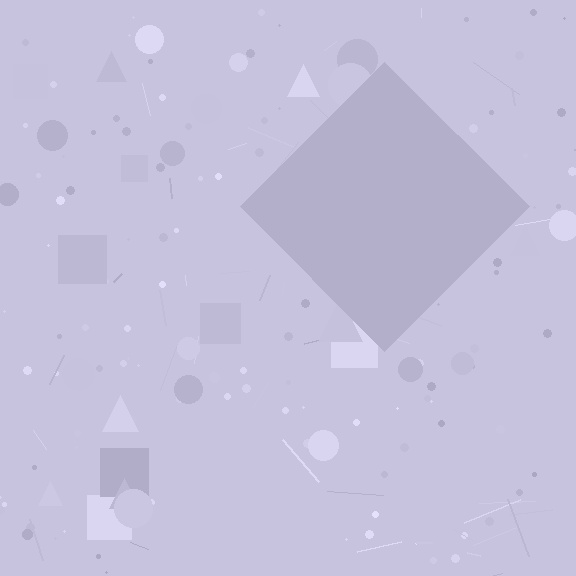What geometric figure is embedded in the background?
A diamond is embedded in the background.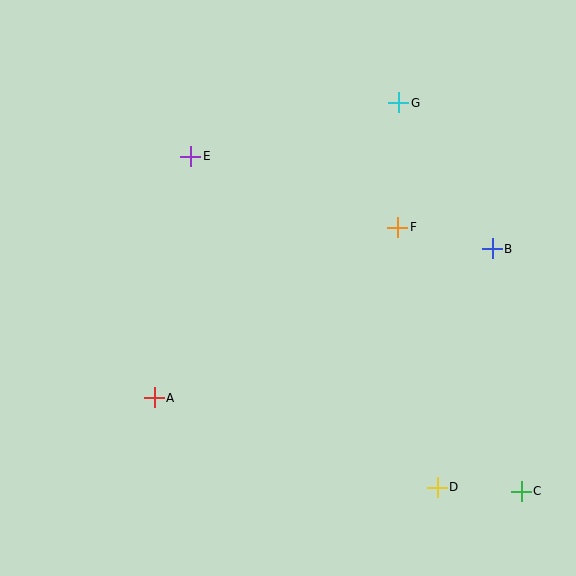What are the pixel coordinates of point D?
Point D is at (437, 487).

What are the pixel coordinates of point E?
Point E is at (191, 156).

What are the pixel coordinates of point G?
Point G is at (399, 103).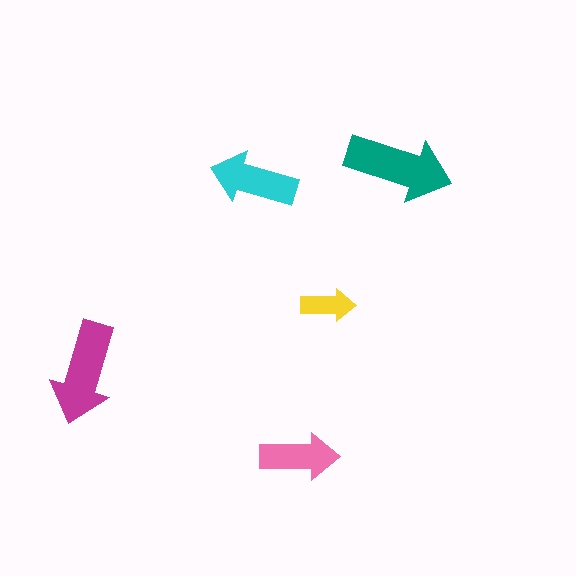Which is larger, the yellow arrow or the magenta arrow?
The magenta one.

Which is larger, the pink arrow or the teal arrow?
The teal one.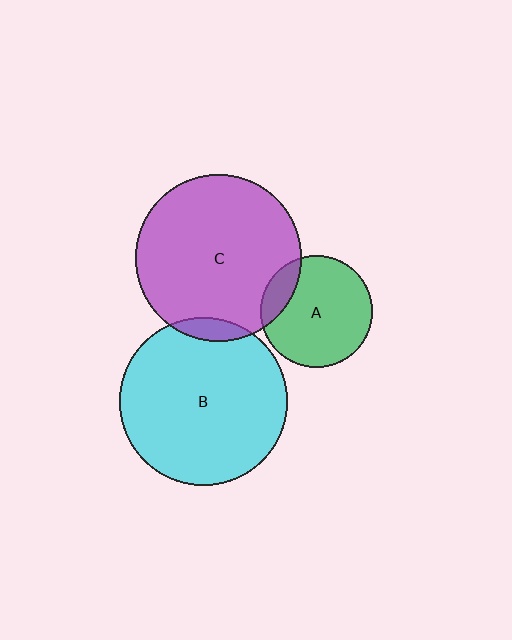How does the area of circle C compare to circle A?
Approximately 2.2 times.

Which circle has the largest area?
Circle B (cyan).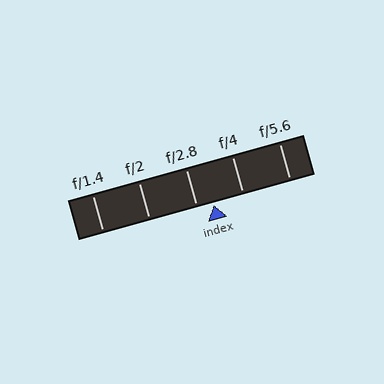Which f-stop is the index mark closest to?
The index mark is closest to f/2.8.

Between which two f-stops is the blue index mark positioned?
The index mark is between f/2.8 and f/4.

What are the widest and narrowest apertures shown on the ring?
The widest aperture shown is f/1.4 and the narrowest is f/5.6.